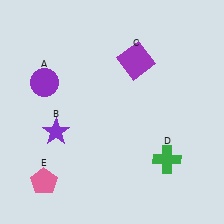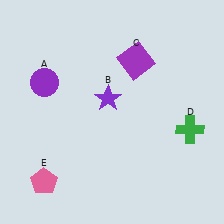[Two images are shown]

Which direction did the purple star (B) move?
The purple star (B) moved right.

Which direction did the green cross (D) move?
The green cross (D) moved up.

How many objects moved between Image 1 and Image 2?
2 objects moved between the two images.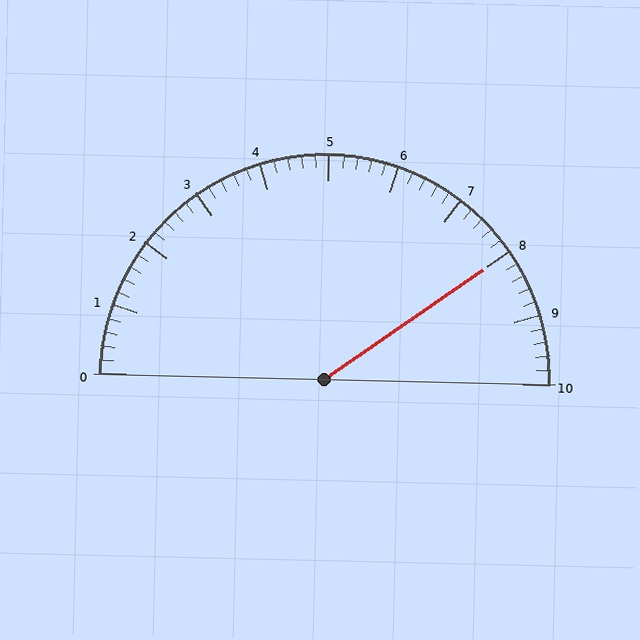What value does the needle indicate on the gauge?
The needle indicates approximately 8.0.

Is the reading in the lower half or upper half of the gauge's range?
The reading is in the upper half of the range (0 to 10).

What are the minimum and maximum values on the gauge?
The gauge ranges from 0 to 10.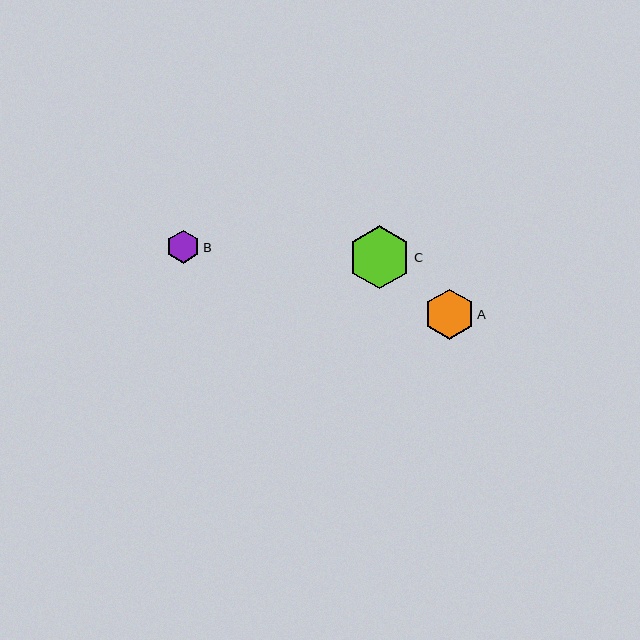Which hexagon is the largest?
Hexagon C is the largest with a size of approximately 63 pixels.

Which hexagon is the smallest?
Hexagon B is the smallest with a size of approximately 33 pixels.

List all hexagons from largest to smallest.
From largest to smallest: C, A, B.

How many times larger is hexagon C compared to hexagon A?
Hexagon C is approximately 1.3 times the size of hexagon A.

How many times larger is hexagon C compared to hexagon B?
Hexagon C is approximately 1.9 times the size of hexagon B.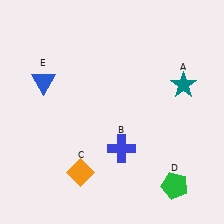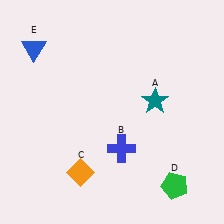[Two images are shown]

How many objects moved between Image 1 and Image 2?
2 objects moved between the two images.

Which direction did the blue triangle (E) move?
The blue triangle (E) moved up.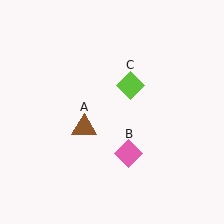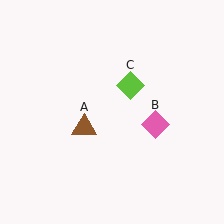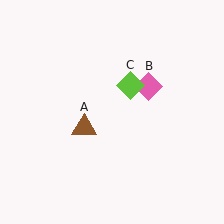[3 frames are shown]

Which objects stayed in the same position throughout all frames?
Brown triangle (object A) and lime diamond (object C) remained stationary.